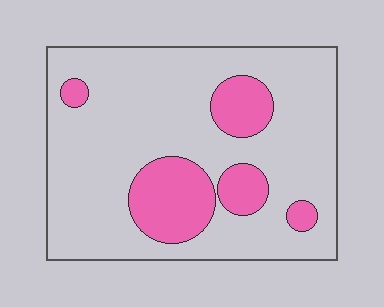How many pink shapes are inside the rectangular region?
5.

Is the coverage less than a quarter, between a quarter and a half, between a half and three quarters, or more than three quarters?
Less than a quarter.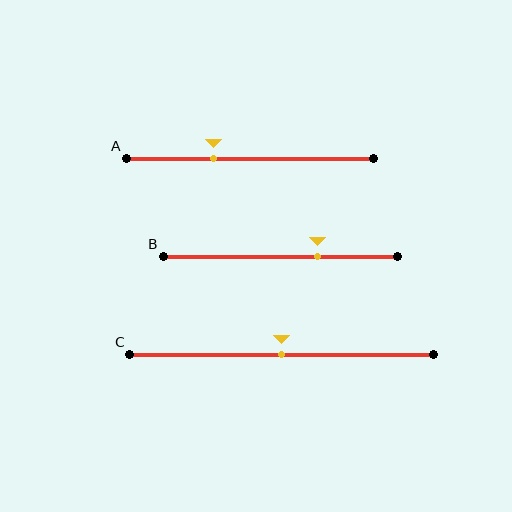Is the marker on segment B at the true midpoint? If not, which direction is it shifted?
No, the marker on segment B is shifted to the right by about 16% of the segment length.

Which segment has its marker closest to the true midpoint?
Segment C has its marker closest to the true midpoint.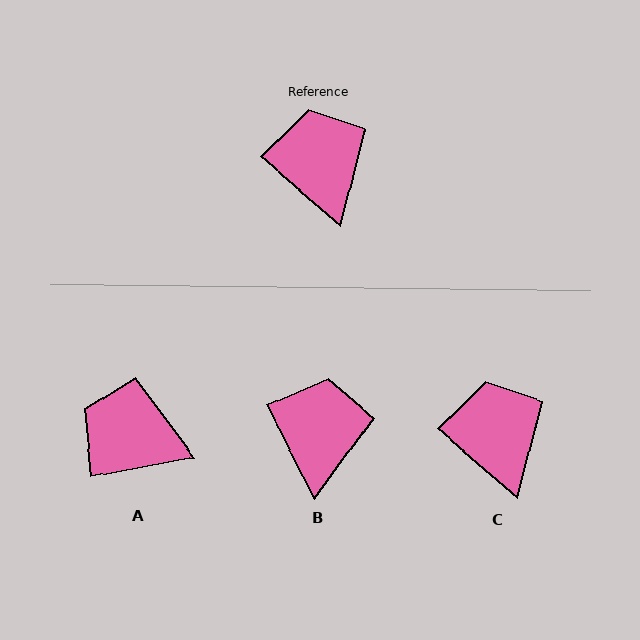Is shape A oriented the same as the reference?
No, it is off by about 51 degrees.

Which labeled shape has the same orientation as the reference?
C.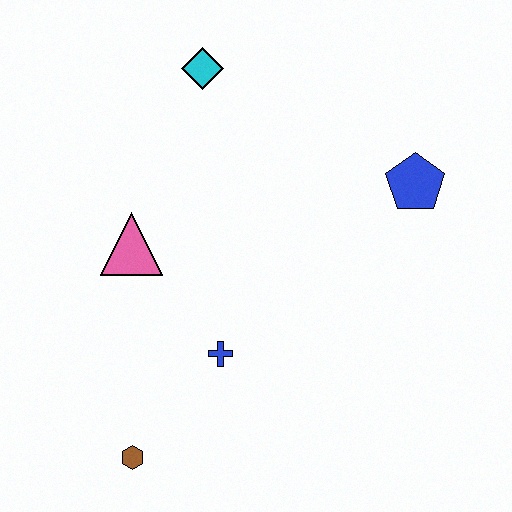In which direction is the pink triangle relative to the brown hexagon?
The pink triangle is above the brown hexagon.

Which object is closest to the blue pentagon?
The cyan diamond is closest to the blue pentagon.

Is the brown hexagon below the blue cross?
Yes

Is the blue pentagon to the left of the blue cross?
No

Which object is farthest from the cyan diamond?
The brown hexagon is farthest from the cyan diamond.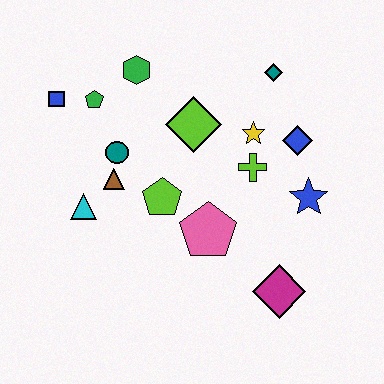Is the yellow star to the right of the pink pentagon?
Yes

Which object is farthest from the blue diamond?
The blue square is farthest from the blue diamond.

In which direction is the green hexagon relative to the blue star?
The green hexagon is to the left of the blue star.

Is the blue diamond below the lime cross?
No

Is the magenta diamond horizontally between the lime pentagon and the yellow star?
No